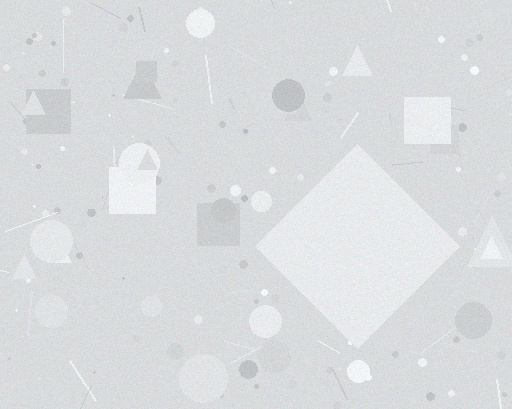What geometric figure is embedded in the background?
A diamond is embedded in the background.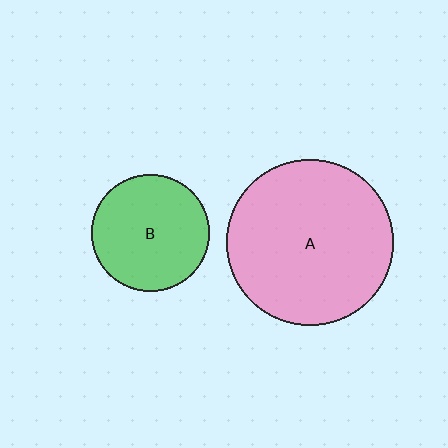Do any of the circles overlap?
No, none of the circles overlap.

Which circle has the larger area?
Circle A (pink).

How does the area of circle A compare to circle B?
Approximately 2.0 times.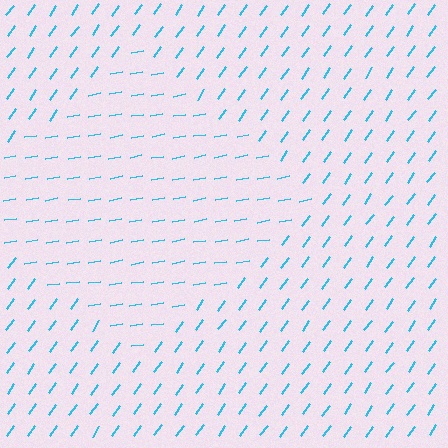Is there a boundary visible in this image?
Yes, there is a texture boundary formed by a change in line orientation.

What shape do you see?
I see a diamond.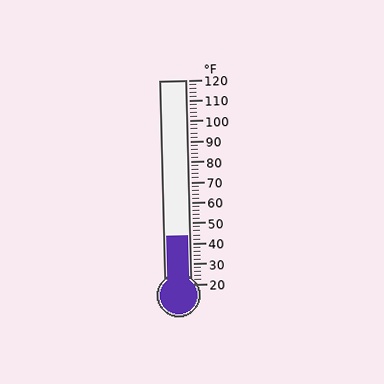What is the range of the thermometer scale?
The thermometer scale ranges from 20°F to 120°F.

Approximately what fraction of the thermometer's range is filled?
The thermometer is filled to approximately 25% of its range.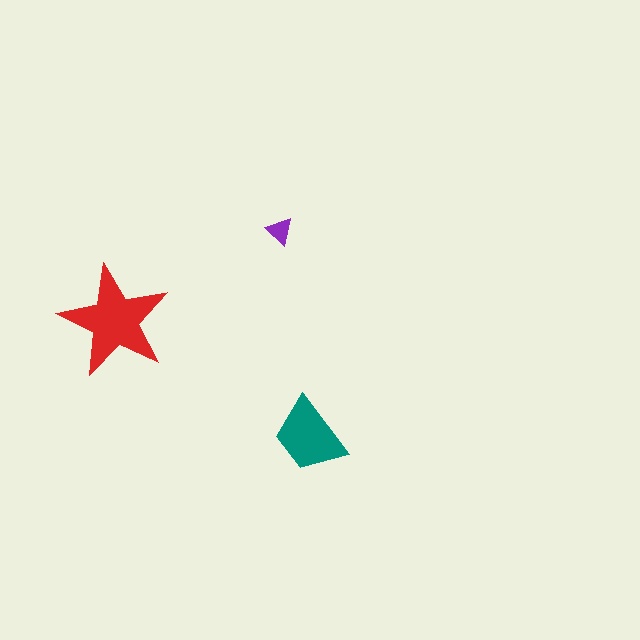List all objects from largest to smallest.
The red star, the teal trapezoid, the purple triangle.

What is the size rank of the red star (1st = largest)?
1st.